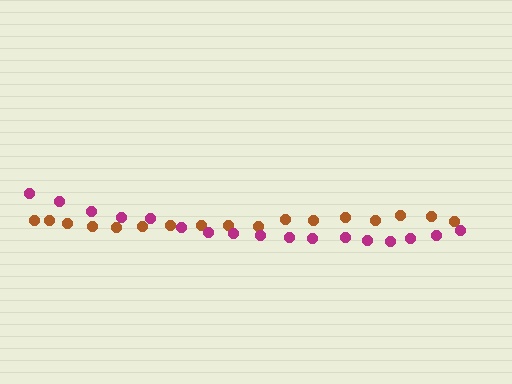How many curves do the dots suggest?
There are 2 distinct paths.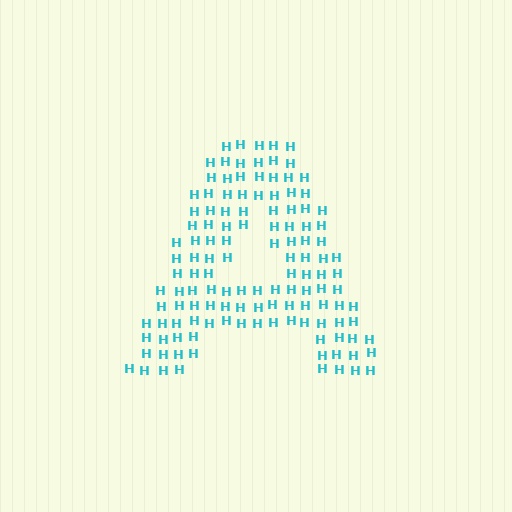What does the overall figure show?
The overall figure shows the letter A.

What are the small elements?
The small elements are letter H's.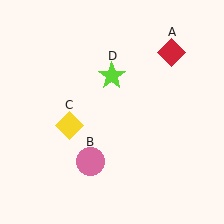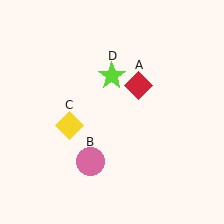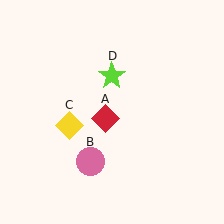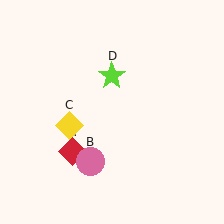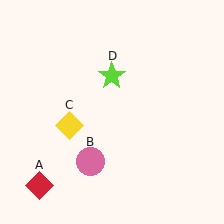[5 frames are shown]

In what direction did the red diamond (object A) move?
The red diamond (object A) moved down and to the left.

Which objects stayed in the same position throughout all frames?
Pink circle (object B) and yellow diamond (object C) and lime star (object D) remained stationary.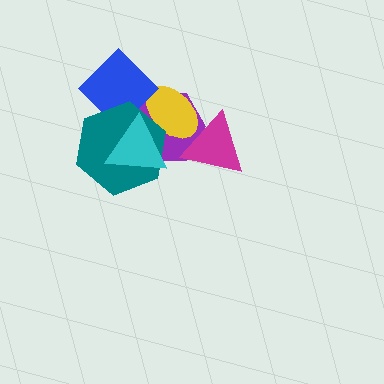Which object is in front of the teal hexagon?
The cyan triangle is in front of the teal hexagon.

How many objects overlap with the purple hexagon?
5 objects overlap with the purple hexagon.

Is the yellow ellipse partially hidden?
Yes, it is partially covered by another shape.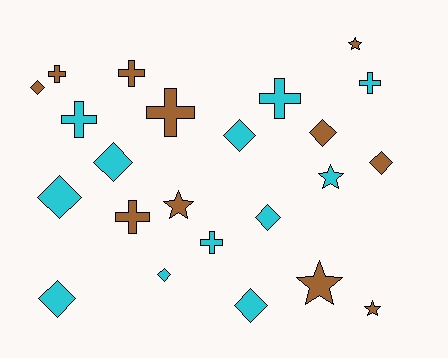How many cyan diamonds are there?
There are 7 cyan diamonds.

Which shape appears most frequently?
Diamond, with 10 objects.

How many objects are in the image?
There are 23 objects.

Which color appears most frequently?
Cyan, with 12 objects.